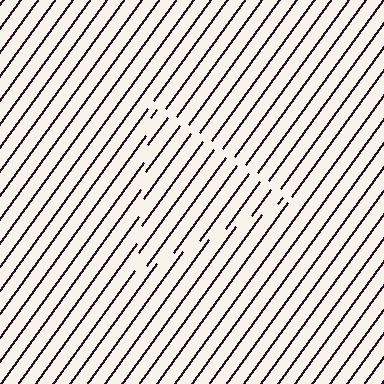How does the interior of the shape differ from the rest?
The interior of the shape contains the same grating, shifted by half a period — the contour is defined by the phase discontinuity where line-ends from the inner and outer gratings abut.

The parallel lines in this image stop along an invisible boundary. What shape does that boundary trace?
An illusory triangle. The interior of the shape contains the same grating, shifted by half a period — the contour is defined by the phase discontinuity where line-ends from the inner and outer gratings abut.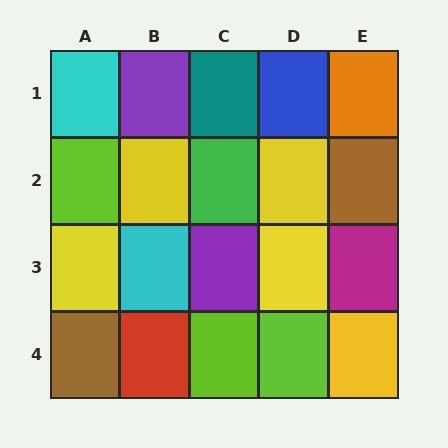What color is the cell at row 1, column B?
Purple.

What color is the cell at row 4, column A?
Brown.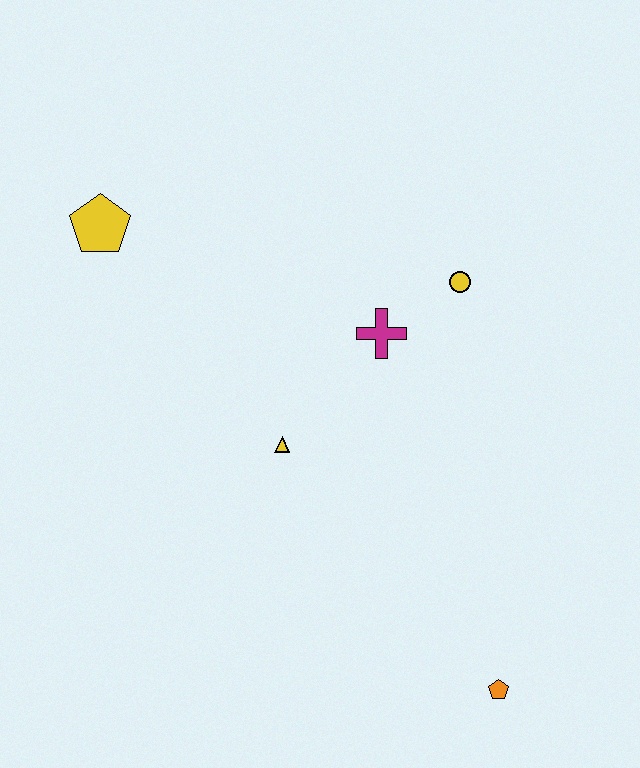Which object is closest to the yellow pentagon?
The yellow triangle is closest to the yellow pentagon.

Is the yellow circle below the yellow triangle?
No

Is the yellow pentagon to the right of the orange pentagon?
No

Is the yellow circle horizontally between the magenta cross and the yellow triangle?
No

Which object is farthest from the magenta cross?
The orange pentagon is farthest from the magenta cross.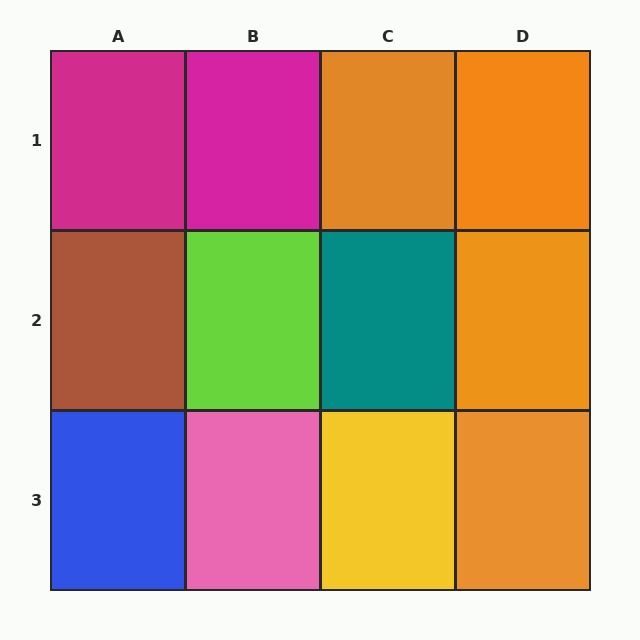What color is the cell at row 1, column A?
Magenta.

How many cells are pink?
1 cell is pink.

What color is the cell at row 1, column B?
Magenta.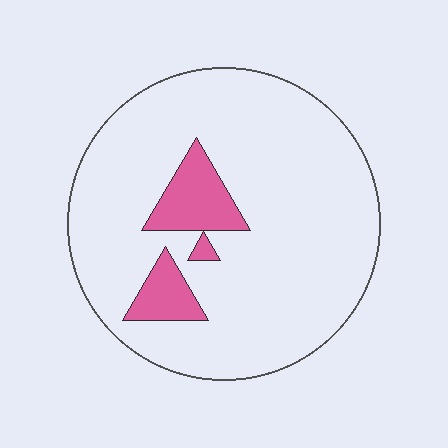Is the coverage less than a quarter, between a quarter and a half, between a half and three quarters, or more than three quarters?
Less than a quarter.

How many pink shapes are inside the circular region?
3.